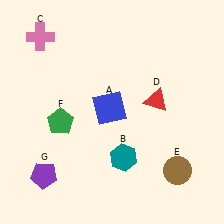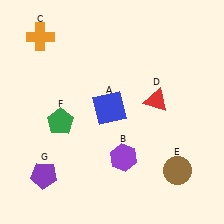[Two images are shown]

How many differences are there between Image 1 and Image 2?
There are 2 differences between the two images.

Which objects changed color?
B changed from teal to purple. C changed from pink to orange.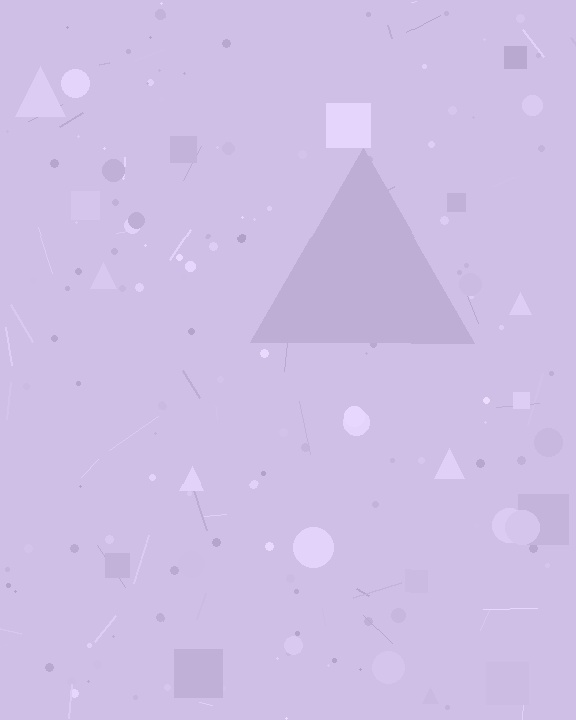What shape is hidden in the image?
A triangle is hidden in the image.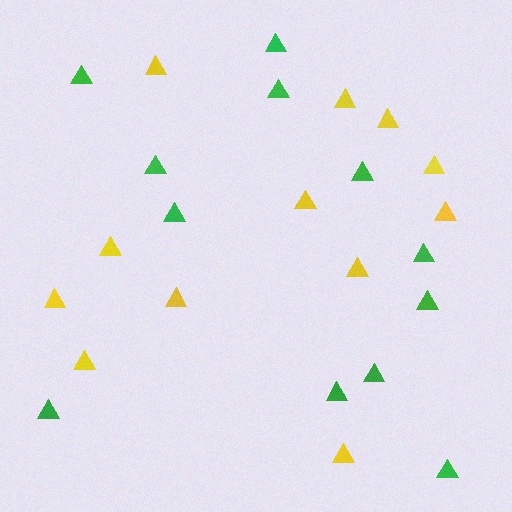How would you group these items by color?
There are 2 groups: one group of yellow triangles (12) and one group of green triangles (12).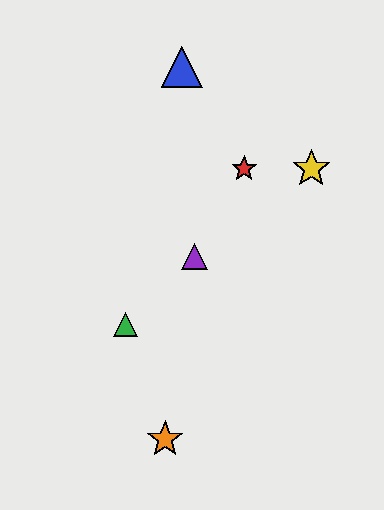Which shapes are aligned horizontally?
The red star, the yellow star are aligned horizontally.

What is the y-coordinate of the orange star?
The orange star is at y≈439.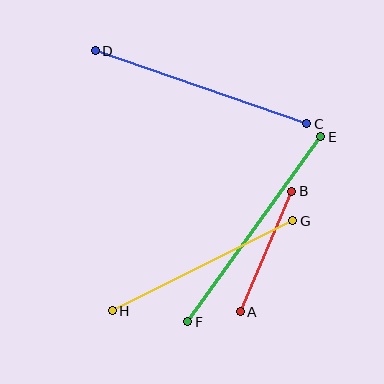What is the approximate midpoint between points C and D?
The midpoint is at approximately (201, 87) pixels.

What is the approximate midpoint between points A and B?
The midpoint is at approximately (266, 252) pixels.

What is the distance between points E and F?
The distance is approximately 227 pixels.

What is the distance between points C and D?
The distance is approximately 224 pixels.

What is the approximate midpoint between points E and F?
The midpoint is at approximately (254, 229) pixels.